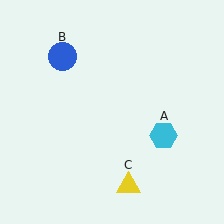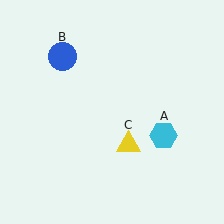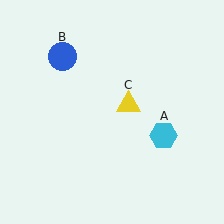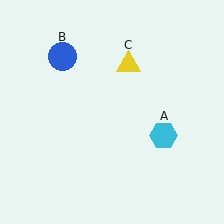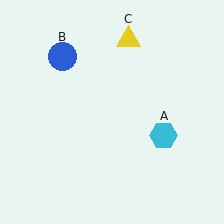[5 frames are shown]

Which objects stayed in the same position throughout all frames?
Cyan hexagon (object A) and blue circle (object B) remained stationary.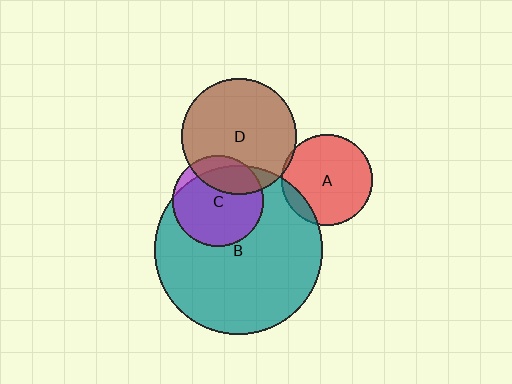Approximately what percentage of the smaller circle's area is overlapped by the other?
Approximately 10%.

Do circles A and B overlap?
Yes.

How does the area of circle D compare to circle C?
Approximately 1.6 times.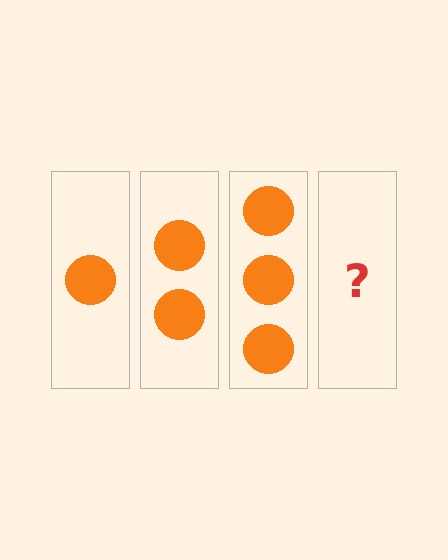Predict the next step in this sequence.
The next step is 4 circles.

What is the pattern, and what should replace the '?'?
The pattern is that each step adds one more circle. The '?' should be 4 circles.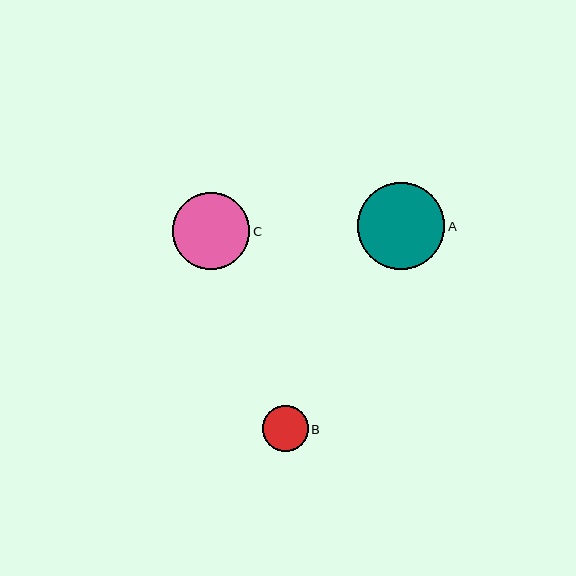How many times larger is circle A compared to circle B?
Circle A is approximately 1.9 times the size of circle B.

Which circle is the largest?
Circle A is the largest with a size of approximately 87 pixels.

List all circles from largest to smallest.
From largest to smallest: A, C, B.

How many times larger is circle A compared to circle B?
Circle A is approximately 1.9 times the size of circle B.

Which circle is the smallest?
Circle B is the smallest with a size of approximately 45 pixels.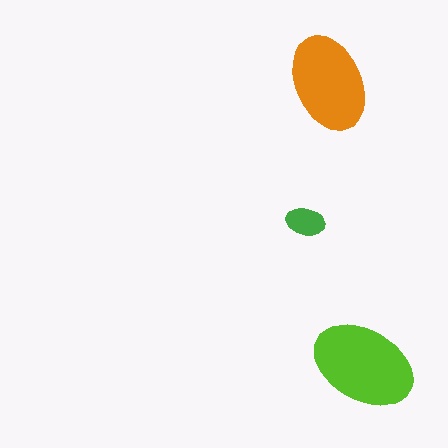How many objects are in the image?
There are 3 objects in the image.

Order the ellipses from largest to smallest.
the lime one, the orange one, the green one.